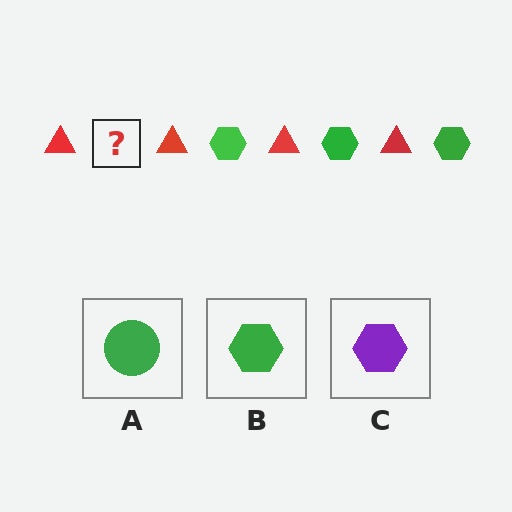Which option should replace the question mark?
Option B.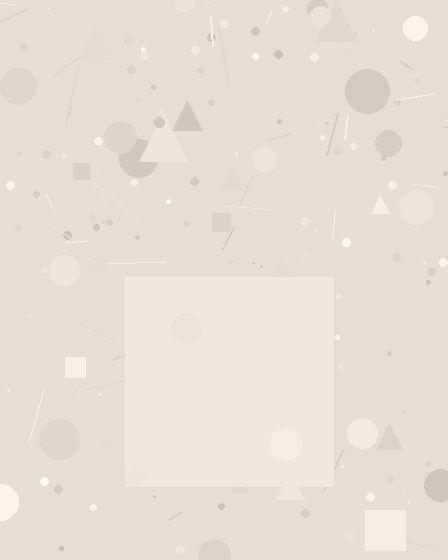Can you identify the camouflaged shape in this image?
The camouflaged shape is a square.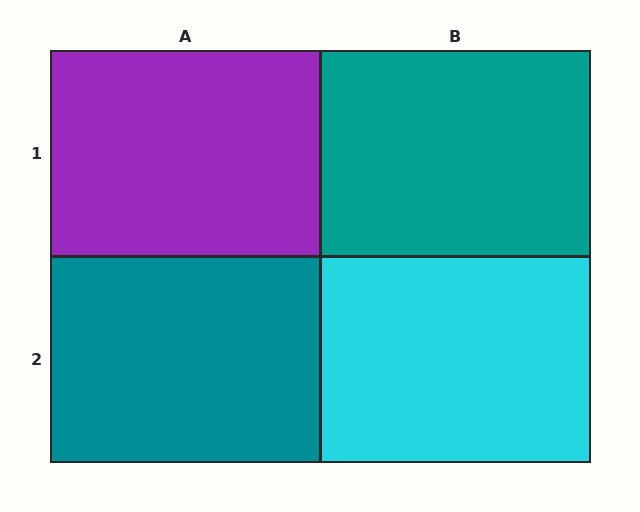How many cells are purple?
1 cell is purple.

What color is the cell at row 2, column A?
Teal.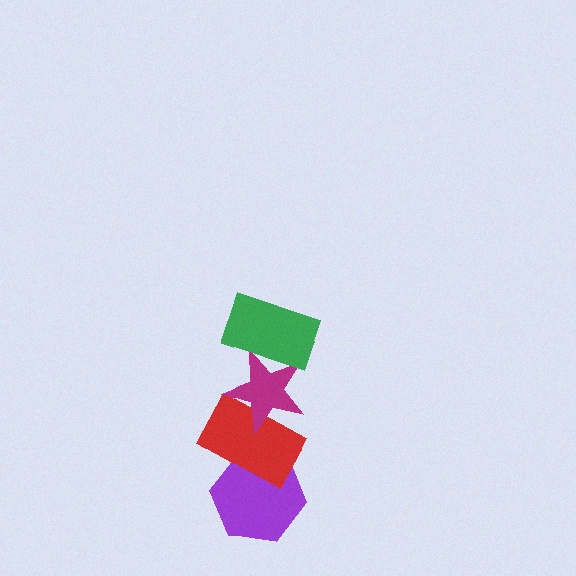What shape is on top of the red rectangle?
The magenta star is on top of the red rectangle.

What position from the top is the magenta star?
The magenta star is 2nd from the top.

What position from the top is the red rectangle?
The red rectangle is 3rd from the top.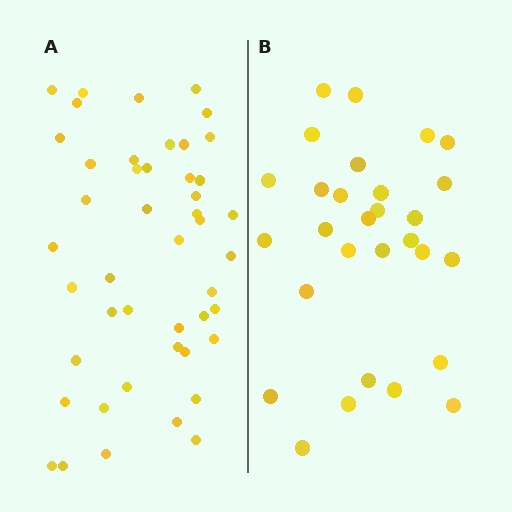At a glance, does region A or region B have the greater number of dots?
Region A (the left region) has more dots.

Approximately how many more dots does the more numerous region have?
Region A has approximately 15 more dots than region B.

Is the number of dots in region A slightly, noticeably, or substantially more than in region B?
Region A has substantially more. The ratio is roughly 1.6 to 1.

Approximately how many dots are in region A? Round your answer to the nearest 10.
About 50 dots. (The exact count is 46, which rounds to 50.)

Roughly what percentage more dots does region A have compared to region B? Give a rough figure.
About 60% more.